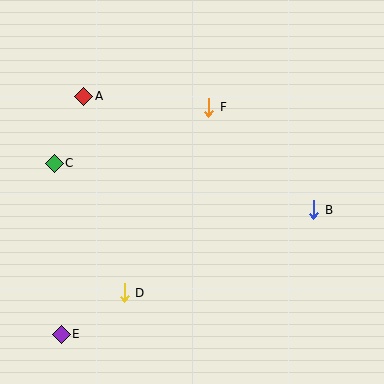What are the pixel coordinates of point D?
Point D is at (124, 293).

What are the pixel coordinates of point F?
Point F is at (209, 107).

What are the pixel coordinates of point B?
Point B is at (314, 210).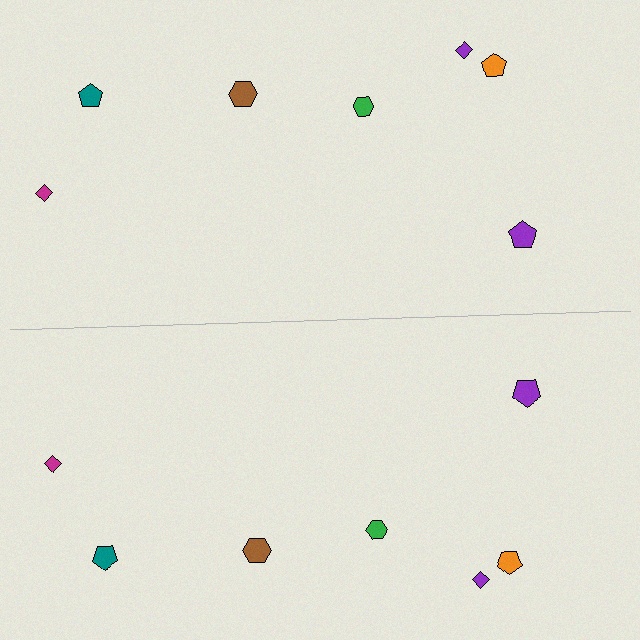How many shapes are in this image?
There are 14 shapes in this image.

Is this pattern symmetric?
Yes, this pattern has bilateral (reflection) symmetry.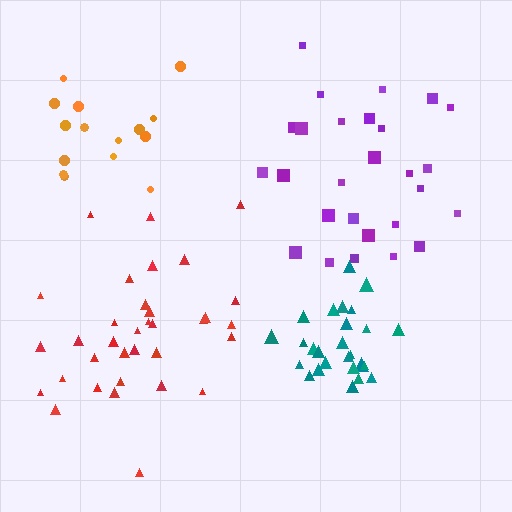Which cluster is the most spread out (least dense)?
Purple.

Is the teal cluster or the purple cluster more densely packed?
Teal.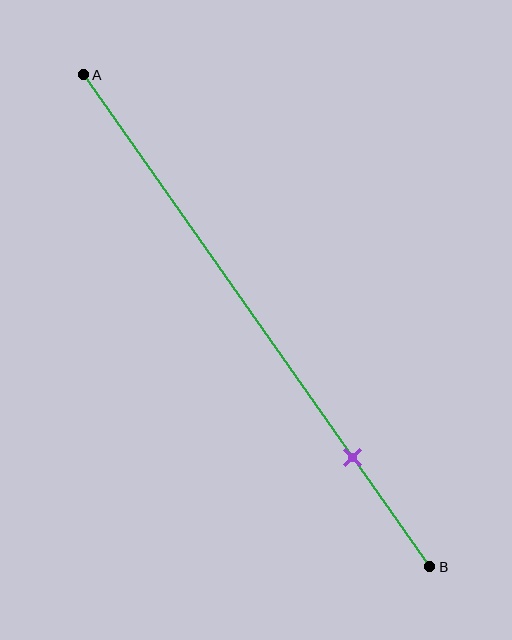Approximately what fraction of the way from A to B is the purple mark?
The purple mark is approximately 80% of the way from A to B.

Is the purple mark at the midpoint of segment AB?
No, the mark is at about 80% from A, not at the 50% midpoint.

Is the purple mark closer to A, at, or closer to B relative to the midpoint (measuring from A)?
The purple mark is closer to point B than the midpoint of segment AB.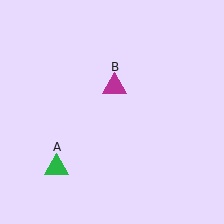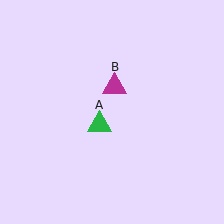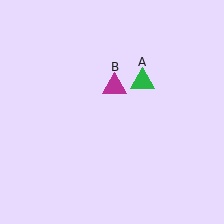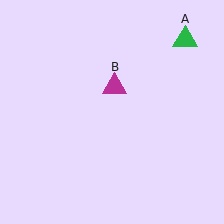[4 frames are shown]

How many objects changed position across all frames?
1 object changed position: green triangle (object A).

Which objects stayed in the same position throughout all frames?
Magenta triangle (object B) remained stationary.